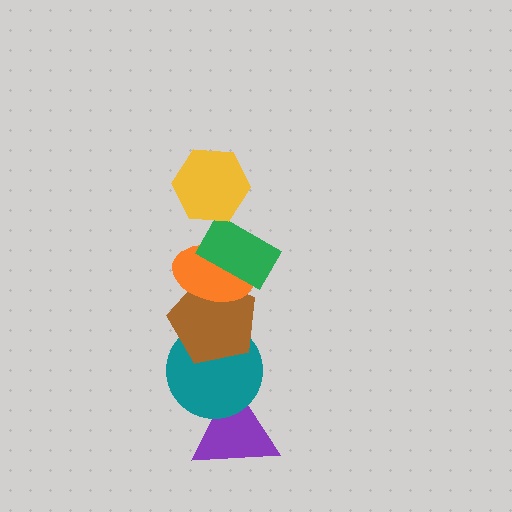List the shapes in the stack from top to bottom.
From top to bottom: the yellow hexagon, the green rectangle, the orange ellipse, the brown pentagon, the teal circle, the purple triangle.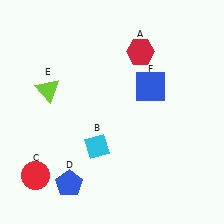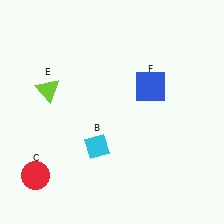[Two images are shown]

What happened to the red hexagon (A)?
The red hexagon (A) was removed in Image 2. It was in the top-right area of Image 1.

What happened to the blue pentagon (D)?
The blue pentagon (D) was removed in Image 2. It was in the bottom-left area of Image 1.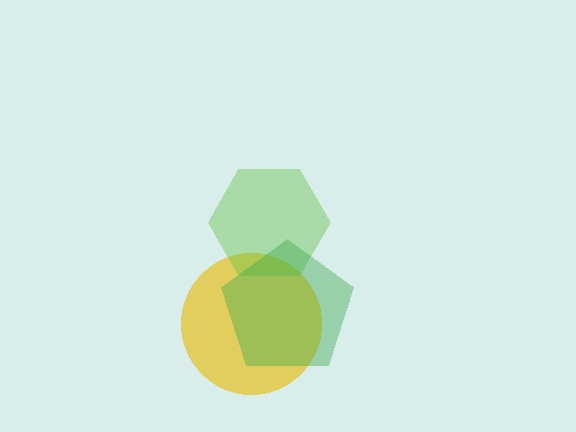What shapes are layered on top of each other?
The layered shapes are: a yellow circle, a lime hexagon, a green pentagon.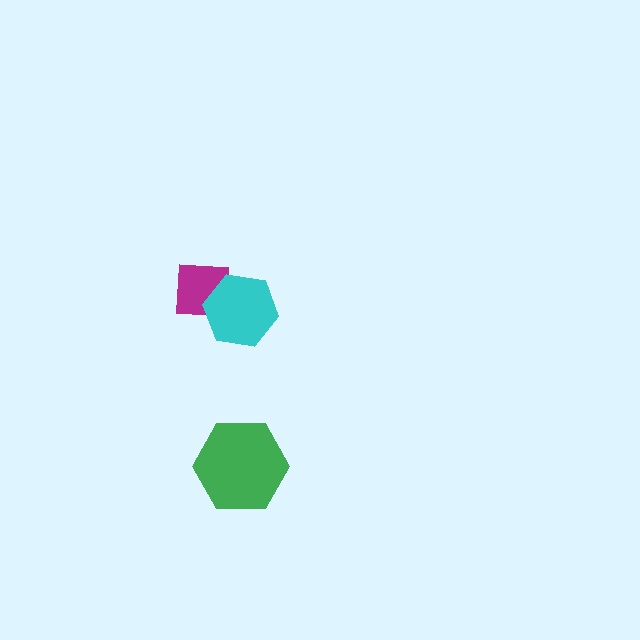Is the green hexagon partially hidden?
No, no other shape covers it.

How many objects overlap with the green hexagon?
0 objects overlap with the green hexagon.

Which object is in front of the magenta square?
The cyan hexagon is in front of the magenta square.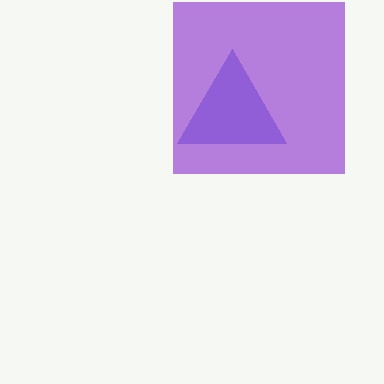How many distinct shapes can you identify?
There are 2 distinct shapes: a blue triangle, a purple square.